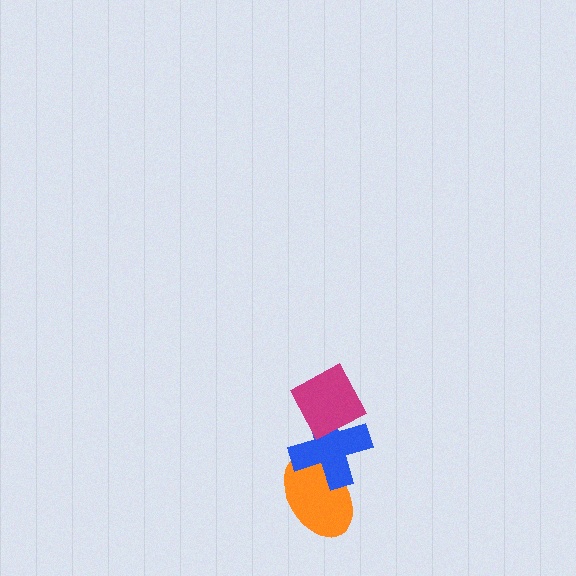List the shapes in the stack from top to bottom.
From top to bottom: the magenta diamond, the blue cross, the orange ellipse.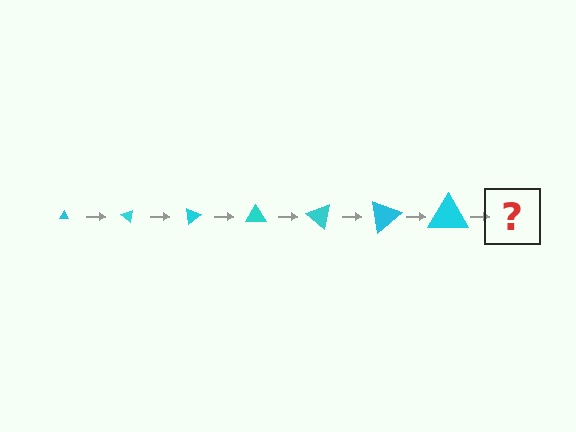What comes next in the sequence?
The next element should be a triangle, larger than the previous one and rotated 280 degrees from the start.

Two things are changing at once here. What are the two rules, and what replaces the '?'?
The two rules are that the triangle grows larger each step and it rotates 40 degrees each step. The '?' should be a triangle, larger than the previous one and rotated 280 degrees from the start.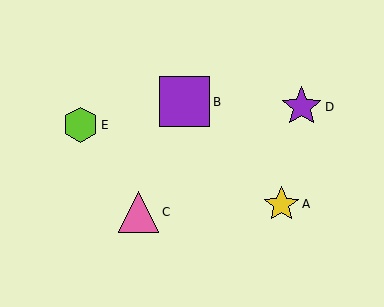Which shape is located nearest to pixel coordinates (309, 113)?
The purple star (labeled D) at (302, 107) is nearest to that location.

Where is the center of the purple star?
The center of the purple star is at (302, 107).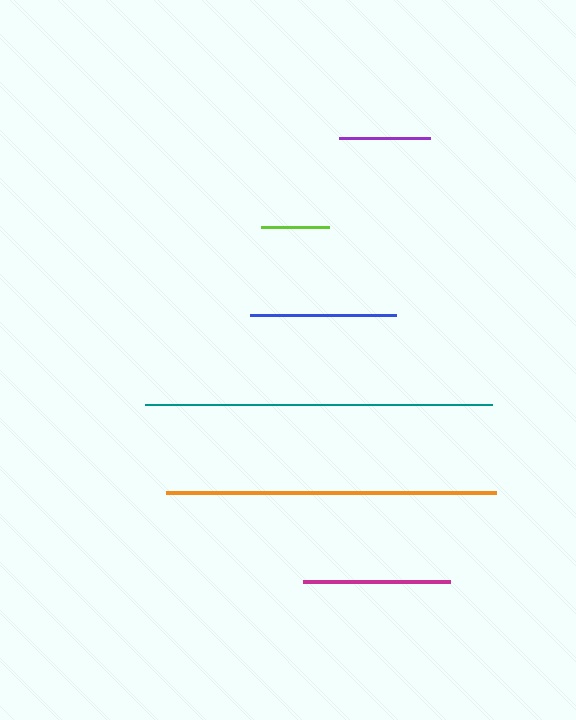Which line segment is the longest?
The teal line is the longest at approximately 346 pixels.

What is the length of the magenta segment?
The magenta segment is approximately 147 pixels long.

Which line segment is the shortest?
The lime line is the shortest at approximately 68 pixels.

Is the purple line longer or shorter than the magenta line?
The magenta line is longer than the purple line.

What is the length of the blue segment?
The blue segment is approximately 147 pixels long.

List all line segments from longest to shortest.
From longest to shortest: teal, orange, magenta, blue, purple, lime.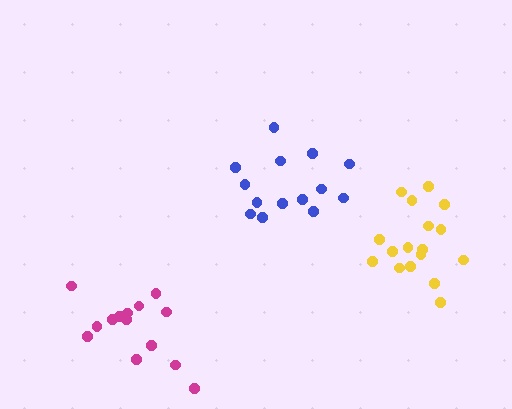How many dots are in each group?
Group 1: 14 dots, Group 2: 14 dots, Group 3: 17 dots (45 total).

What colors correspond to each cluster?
The clusters are colored: blue, magenta, yellow.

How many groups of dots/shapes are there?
There are 3 groups.